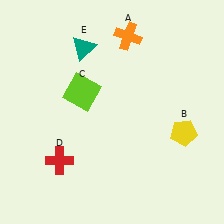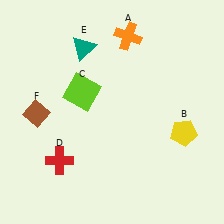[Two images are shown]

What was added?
A brown diamond (F) was added in Image 2.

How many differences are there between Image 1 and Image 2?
There is 1 difference between the two images.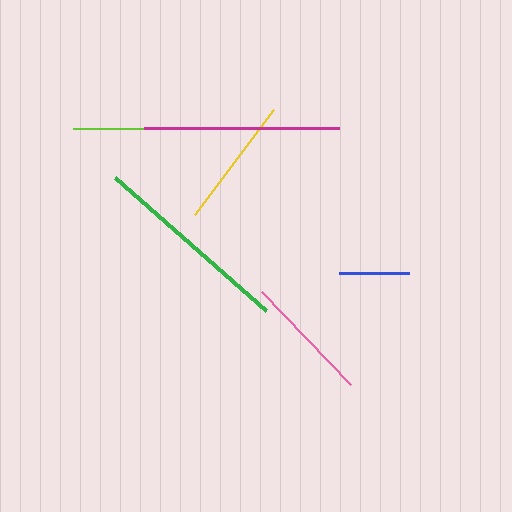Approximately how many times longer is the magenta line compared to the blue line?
The magenta line is approximately 2.8 times the length of the blue line.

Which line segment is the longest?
The green line is the longest at approximately 201 pixels.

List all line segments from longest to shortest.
From longest to shortest: green, magenta, yellow, pink, lime, blue.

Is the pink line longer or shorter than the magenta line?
The magenta line is longer than the pink line.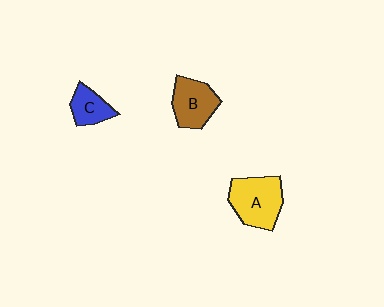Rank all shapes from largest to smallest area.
From largest to smallest: A (yellow), B (brown), C (blue).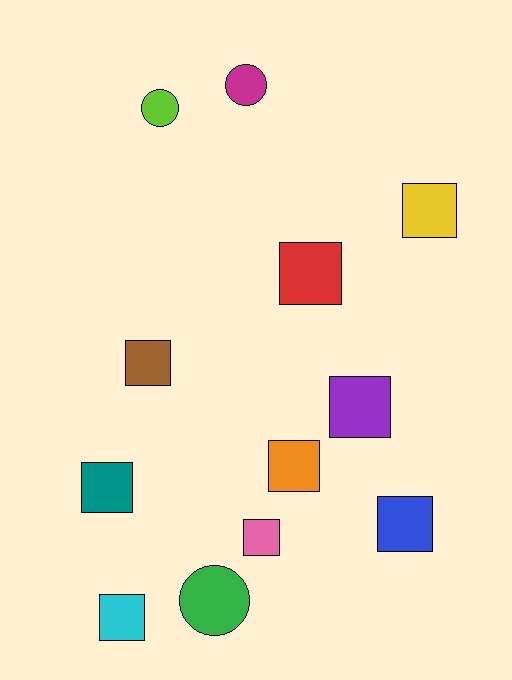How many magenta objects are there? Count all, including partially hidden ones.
There is 1 magenta object.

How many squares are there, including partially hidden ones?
There are 9 squares.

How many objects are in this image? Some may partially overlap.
There are 12 objects.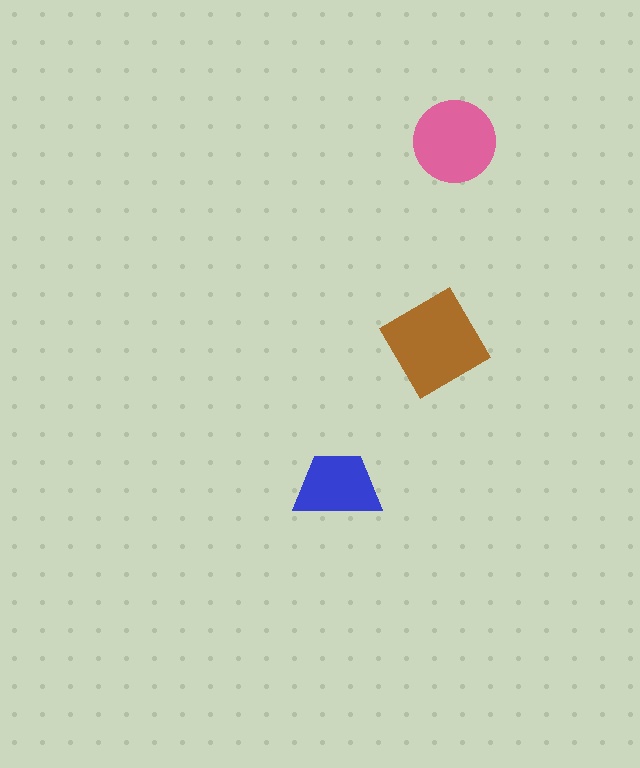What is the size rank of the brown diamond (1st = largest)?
1st.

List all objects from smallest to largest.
The blue trapezoid, the pink circle, the brown diamond.